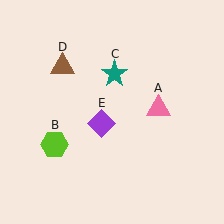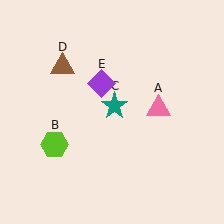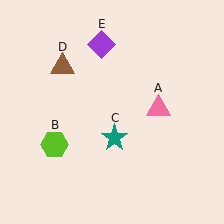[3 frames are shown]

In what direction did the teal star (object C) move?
The teal star (object C) moved down.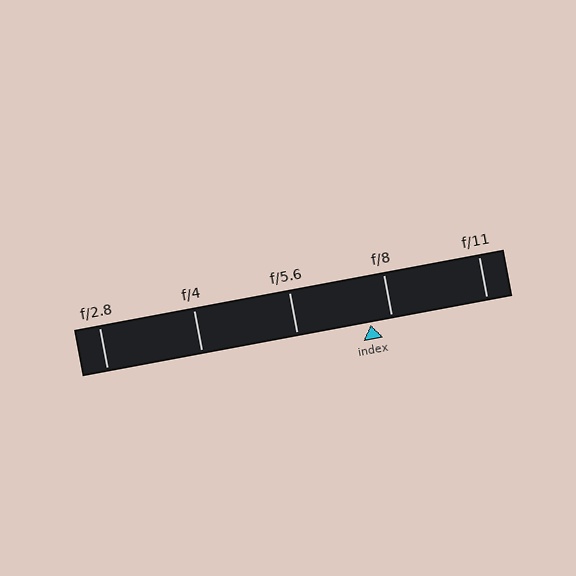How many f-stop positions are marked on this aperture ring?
There are 5 f-stop positions marked.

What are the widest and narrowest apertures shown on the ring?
The widest aperture shown is f/2.8 and the narrowest is f/11.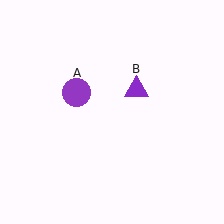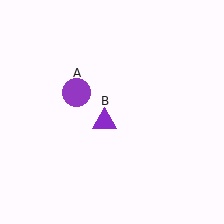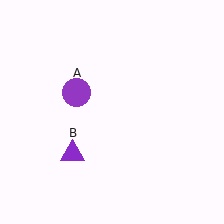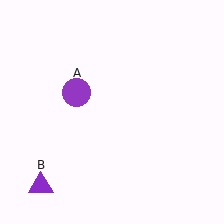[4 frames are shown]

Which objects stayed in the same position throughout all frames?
Purple circle (object A) remained stationary.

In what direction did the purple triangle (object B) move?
The purple triangle (object B) moved down and to the left.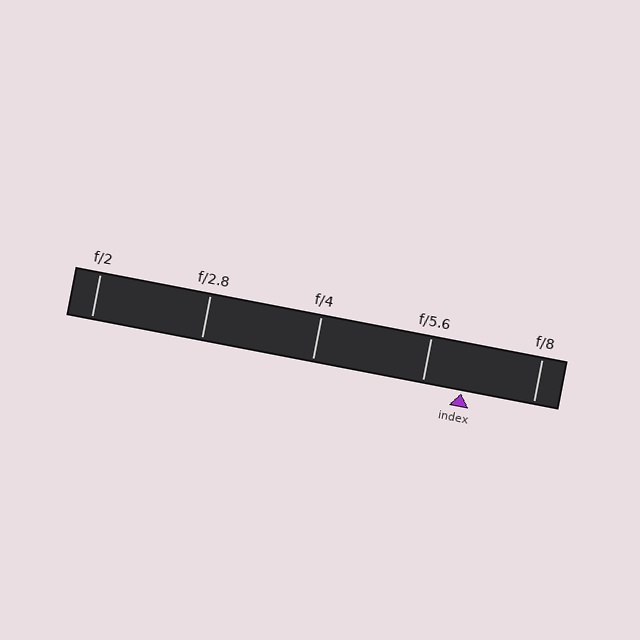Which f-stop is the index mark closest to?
The index mark is closest to f/5.6.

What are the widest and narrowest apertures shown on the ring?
The widest aperture shown is f/2 and the narrowest is f/8.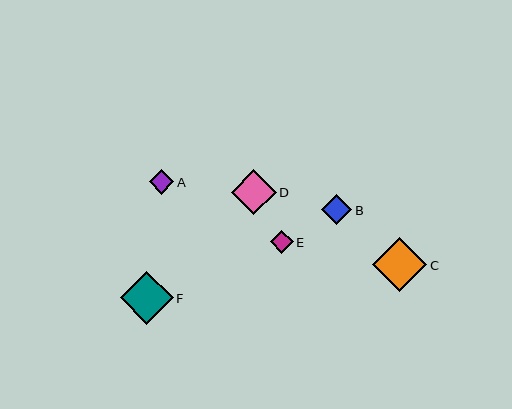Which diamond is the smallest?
Diamond E is the smallest with a size of approximately 23 pixels.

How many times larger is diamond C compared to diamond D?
Diamond C is approximately 1.2 times the size of diamond D.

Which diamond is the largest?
Diamond C is the largest with a size of approximately 54 pixels.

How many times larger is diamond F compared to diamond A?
Diamond F is approximately 2.2 times the size of diamond A.